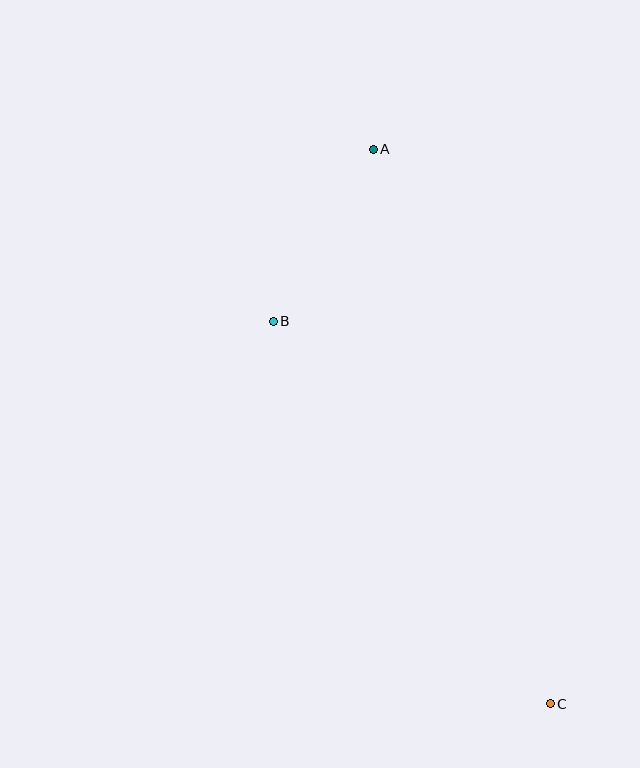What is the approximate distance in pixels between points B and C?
The distance between B and C is approximately 472 pixels.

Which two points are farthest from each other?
Points A and C are farthest from each other.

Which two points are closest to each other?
Points A and B are closest to each other.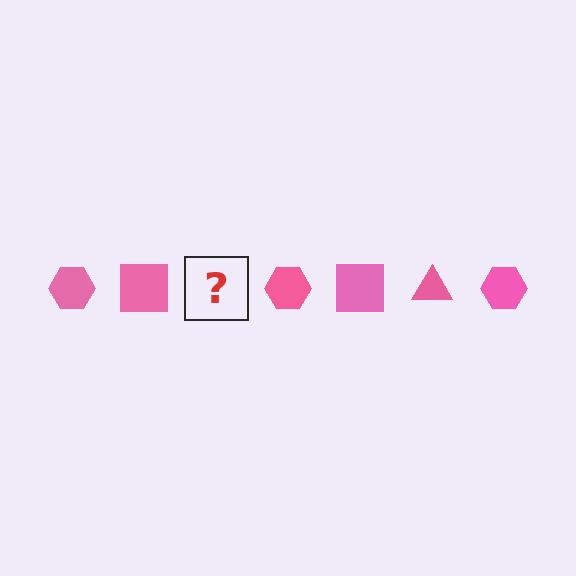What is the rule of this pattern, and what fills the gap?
The rule is that the pattern cycles through hexagon, square, triangle shapes in pink. The gap should be filled with a pink triangle.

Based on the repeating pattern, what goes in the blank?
The blank should be a pink triangle.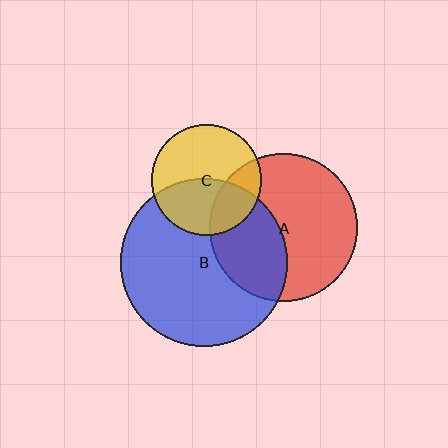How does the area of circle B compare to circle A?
Approximately 1.3 times.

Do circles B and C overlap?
Yes.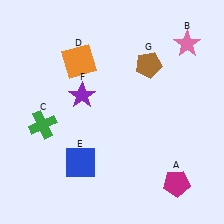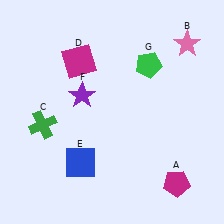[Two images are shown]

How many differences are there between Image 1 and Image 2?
There are 2 differences between the two images.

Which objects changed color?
D changed from orange to magenta. G changed from brown to green.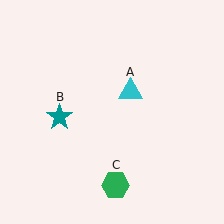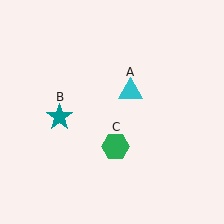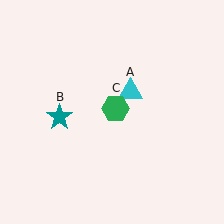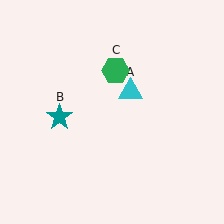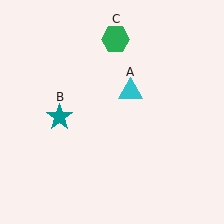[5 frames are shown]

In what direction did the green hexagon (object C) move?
The green hexagon (object C) moved up.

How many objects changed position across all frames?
1 object changed position: green hexagon (object C).